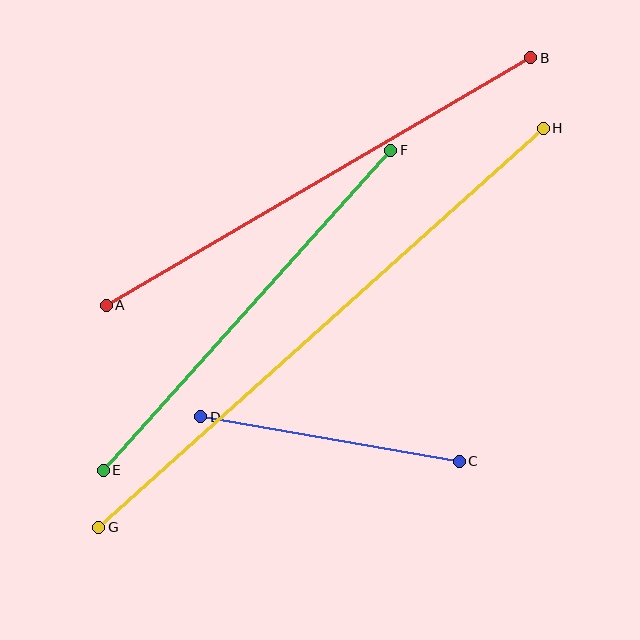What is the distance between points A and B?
The distance is approximately 491 pixels.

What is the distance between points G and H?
The distance is approximately 597 pixels.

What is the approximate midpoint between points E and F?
The midpoint is at approximately (247, 310) pixels.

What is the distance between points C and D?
The distance is approximately 262 pixels.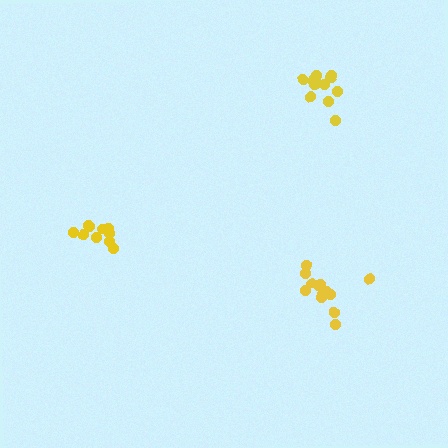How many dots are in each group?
Group 1: 12 dots, Group 2: 10 dots, Group 3: 13 dots (35 total).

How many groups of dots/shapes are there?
There are 3 groups.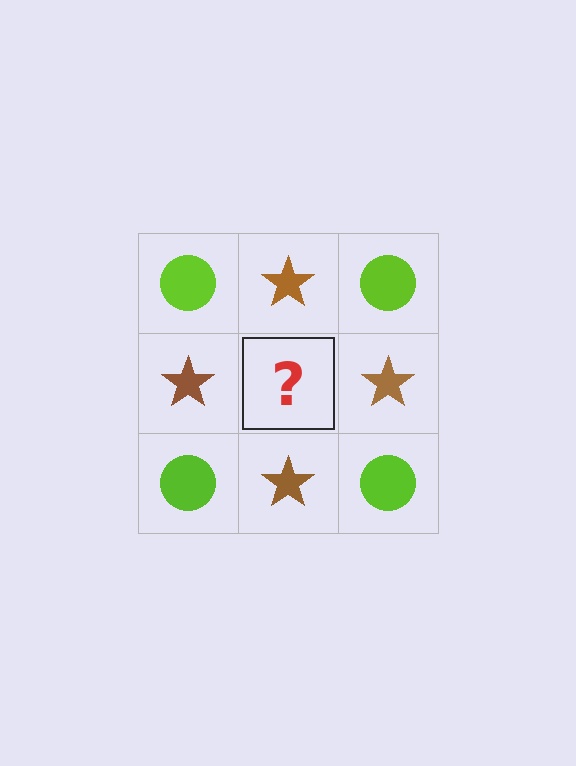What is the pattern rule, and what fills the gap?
The rule is that it alternates lime circle and brown star in a checkerboard pattern. The gap should be filled with a lime circle.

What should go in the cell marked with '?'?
The missing cell should contain a lime circle.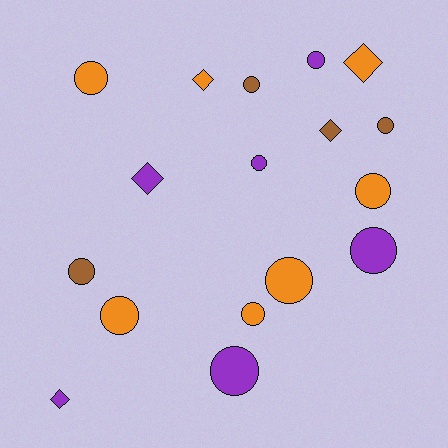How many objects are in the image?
There are 17 objects.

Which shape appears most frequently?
Circle, with 12 objects.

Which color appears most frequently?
Orange, with 7 objects.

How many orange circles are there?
There are 5 orange circles.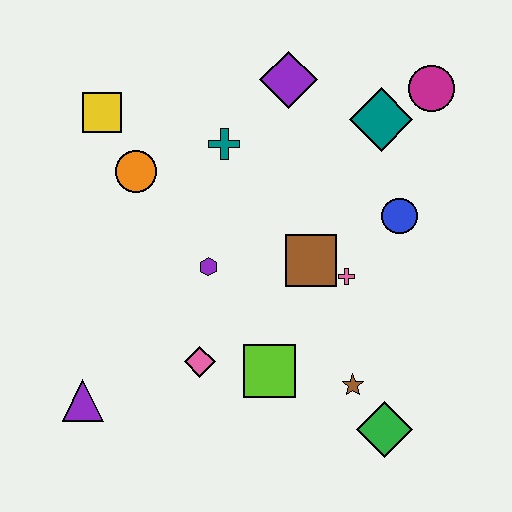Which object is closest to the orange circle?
The yellow square is closest to the orange circle.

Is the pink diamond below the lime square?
No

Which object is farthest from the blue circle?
The purple triangle is farthest from the blue circle.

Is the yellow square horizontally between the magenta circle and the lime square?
No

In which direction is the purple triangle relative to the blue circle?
The purple triangle is to the left of the blue circle.